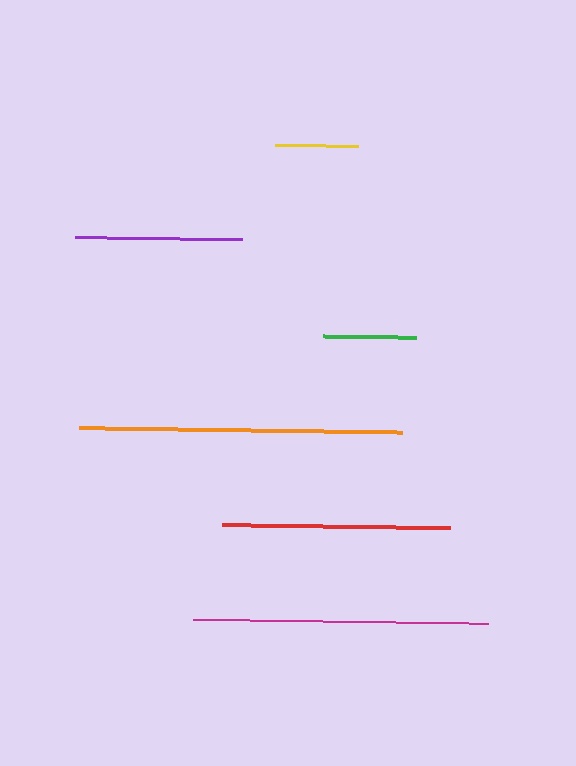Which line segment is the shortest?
The yellow line is the shortest at approximately 83 pixels.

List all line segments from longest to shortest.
From longest to shortest: orange, magenta, red, purple, green, yellow.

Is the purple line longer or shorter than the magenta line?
The magenta line is longer than the purple line.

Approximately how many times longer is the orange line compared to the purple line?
The orange line is approximately 1.9 times the length of the purple line.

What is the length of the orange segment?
The orange segment is approximately 322 pixels long.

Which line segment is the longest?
The orange line is the longest at approximately 322 pixels.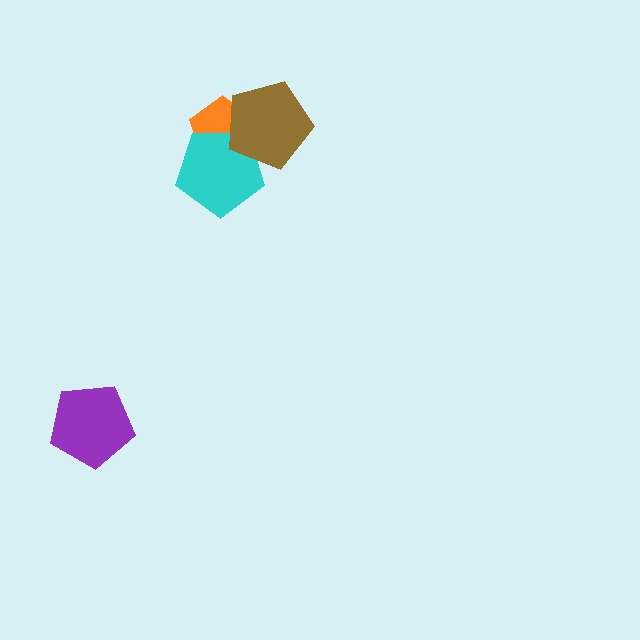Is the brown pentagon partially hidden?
No, no other shape covers it.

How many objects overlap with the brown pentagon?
2 objects overlap with the brown pentagon.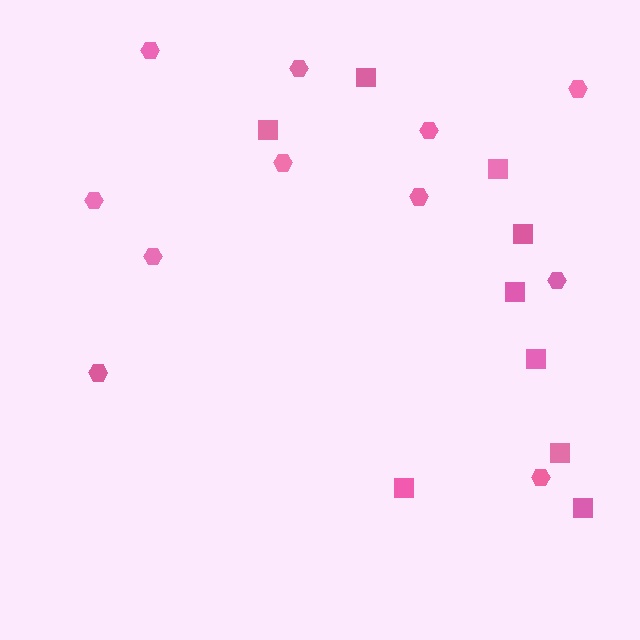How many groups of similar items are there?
There are 2 groups: one group of squares (9) and one group of hexagons (11).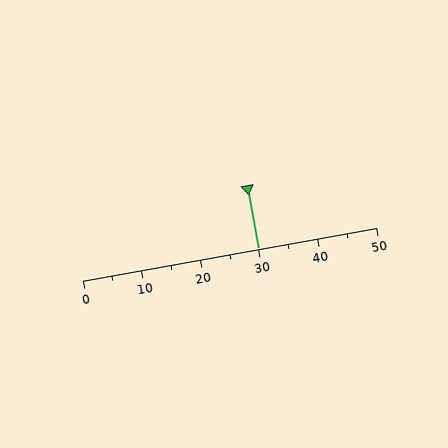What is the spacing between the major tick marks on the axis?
The major ticks are spaced 10 apart.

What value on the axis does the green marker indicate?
The marker indicates approximately 30.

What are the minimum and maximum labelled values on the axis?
The axis runs from 0 to 50.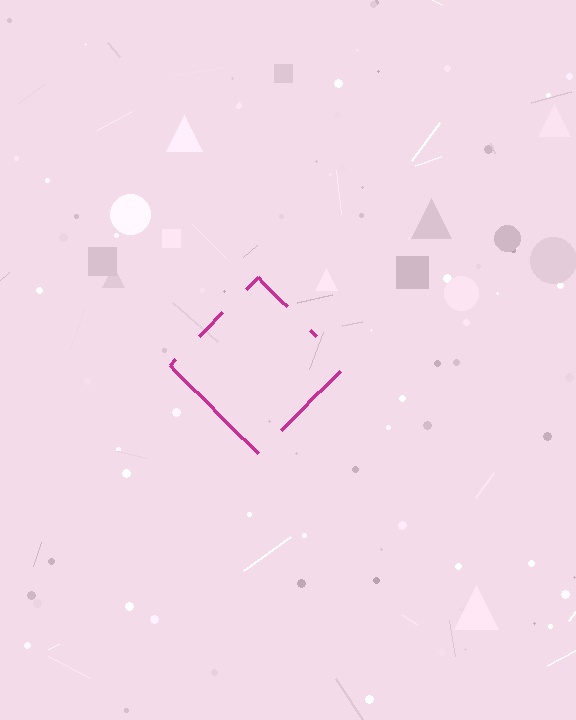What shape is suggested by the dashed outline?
The dashed outline suggests a diamond.